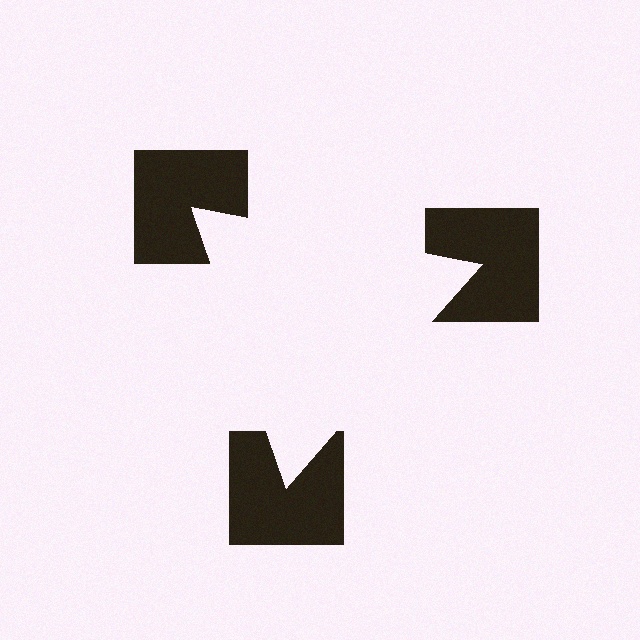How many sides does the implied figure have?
3 sides.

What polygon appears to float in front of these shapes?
An illusory triangle — its edges are inferred from the aligned wedge cuts in the notched squares, not physically drawn.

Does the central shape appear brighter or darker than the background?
It typically appears slightly brighter than the background, even though no actual brightness change is drawn.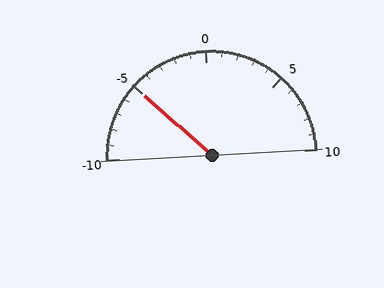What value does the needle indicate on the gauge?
The needle indicates approximately -5.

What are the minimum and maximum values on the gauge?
The gauge ranges from -10 to 10.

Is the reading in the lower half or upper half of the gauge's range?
The reading is in the lower half of the range (-10 to 10).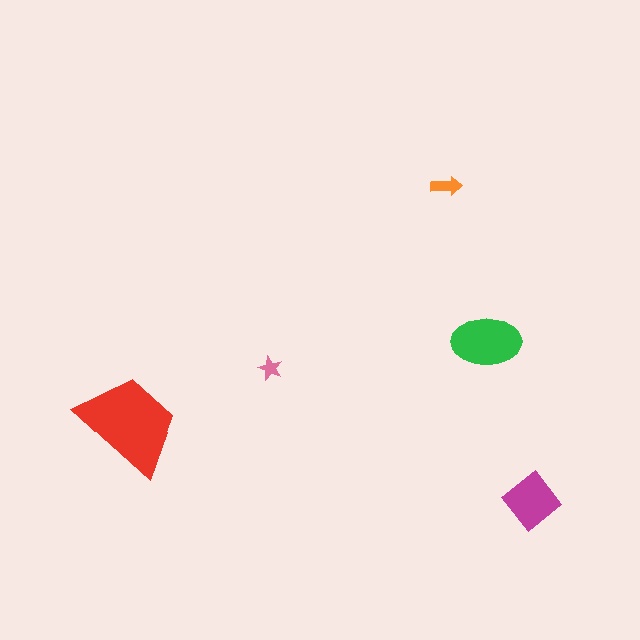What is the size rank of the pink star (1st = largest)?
5th.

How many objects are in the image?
There are 5 objects in the image.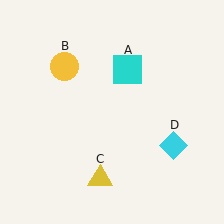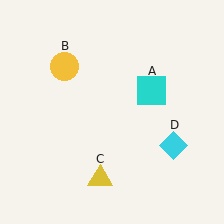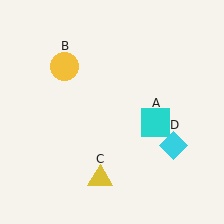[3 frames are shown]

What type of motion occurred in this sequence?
The cyan square (object A) rotated clockwise around the center of the scene.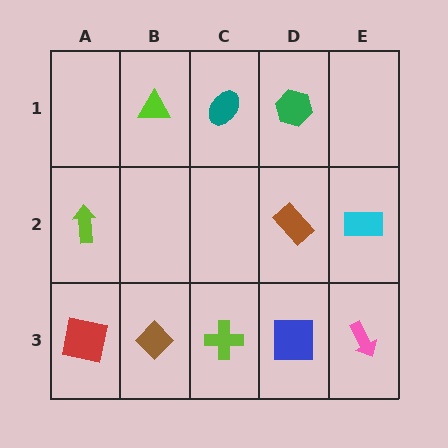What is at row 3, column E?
A pink arrow.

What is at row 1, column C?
A teal ellipse.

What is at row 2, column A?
A lime arrow.